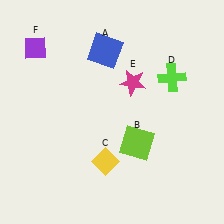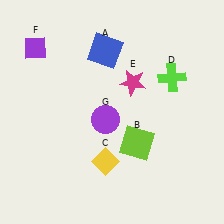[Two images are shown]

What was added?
A purple circle (G) was added in Image 2.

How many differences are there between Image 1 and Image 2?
There is 1 difference between the two images.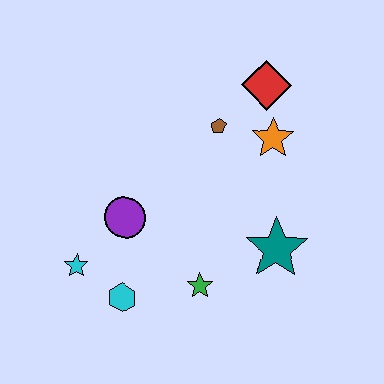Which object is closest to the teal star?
The green star is closest to the teal star.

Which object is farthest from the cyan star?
The red diamond is farthest from the cyan star.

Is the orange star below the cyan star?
No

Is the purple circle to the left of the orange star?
Yes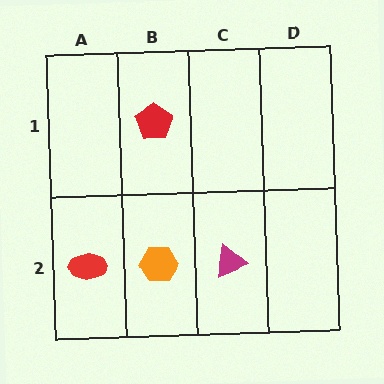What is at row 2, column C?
A magenta triangle.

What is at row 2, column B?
An orange hexagon.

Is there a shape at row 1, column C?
No, that cell is empty.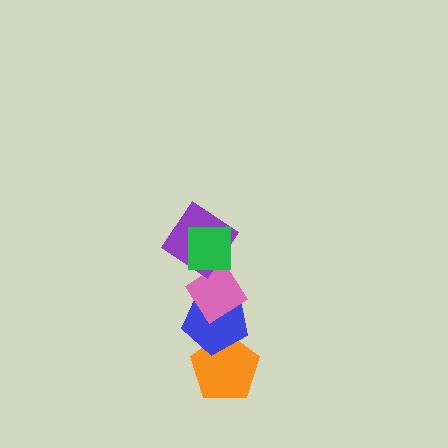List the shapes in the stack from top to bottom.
From top to bottom: the green square, the purple diamond, the pink diamond, the blue pentagon, the orange pentagon.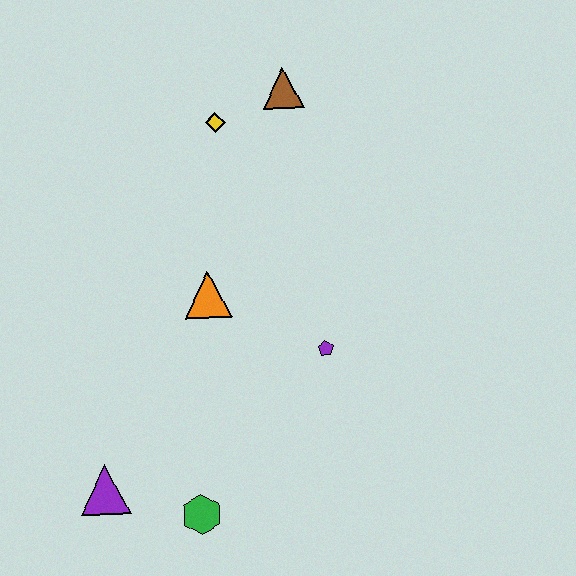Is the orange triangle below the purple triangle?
No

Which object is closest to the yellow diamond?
The brown triangle is closest to the yellow diamond.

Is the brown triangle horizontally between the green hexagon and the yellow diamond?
No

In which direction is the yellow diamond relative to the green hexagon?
The yellow diamond is above the green hexagon.